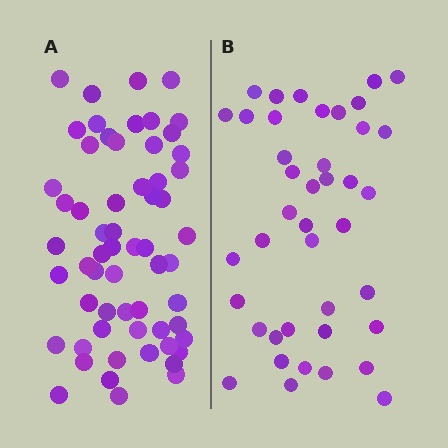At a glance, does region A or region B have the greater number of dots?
Region A (the left region) has more dots.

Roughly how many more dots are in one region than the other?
Region A has approximately 20 more dots than region B.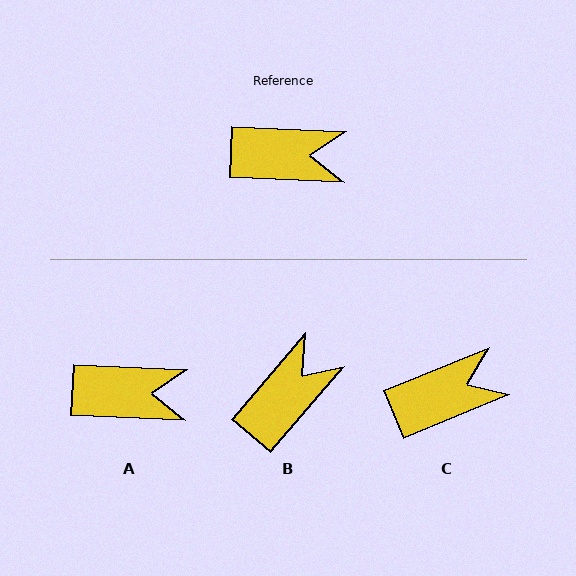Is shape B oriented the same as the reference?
No, it is off by about 52 degrees.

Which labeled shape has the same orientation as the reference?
A.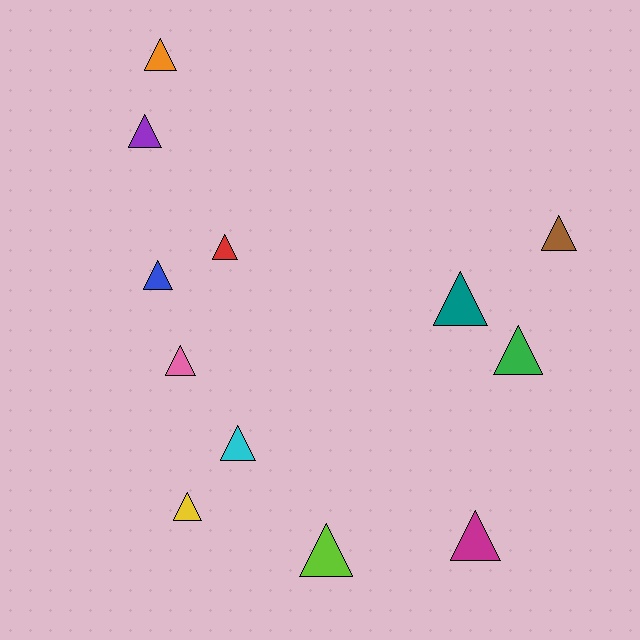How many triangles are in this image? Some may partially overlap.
There are 12 triangles.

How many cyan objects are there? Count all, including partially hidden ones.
There is 1 cyan object.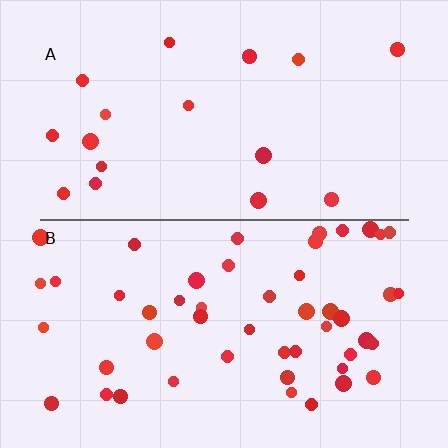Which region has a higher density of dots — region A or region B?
B (the bottom).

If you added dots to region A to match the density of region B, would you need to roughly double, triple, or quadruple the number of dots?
Approximately triple.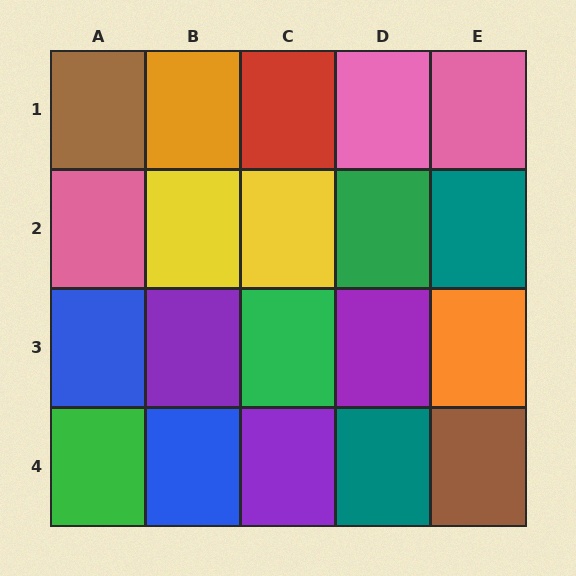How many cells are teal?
2 cells are teal.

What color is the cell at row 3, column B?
Purple.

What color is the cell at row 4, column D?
Teal.